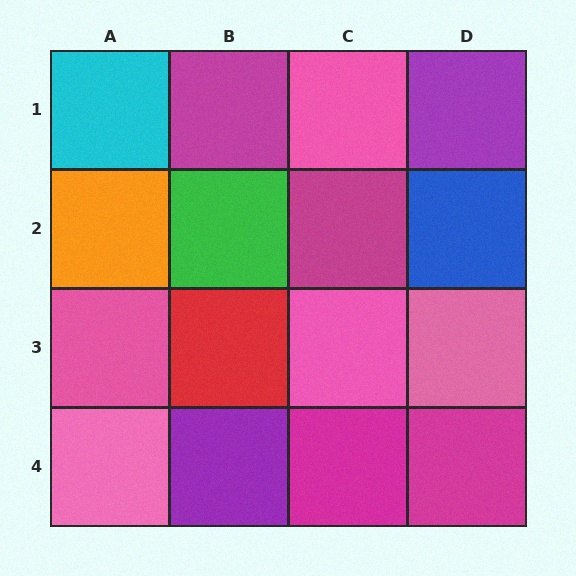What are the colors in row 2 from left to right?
Orange, green, magenta, blue.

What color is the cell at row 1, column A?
Cyan.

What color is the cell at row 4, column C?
Magenta.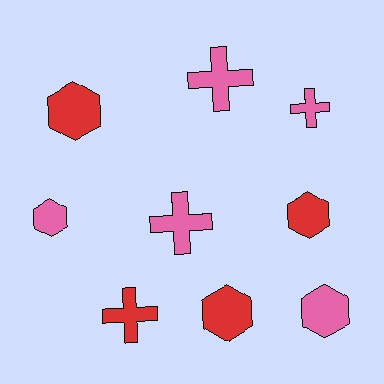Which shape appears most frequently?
Hexagon, with 5 objects.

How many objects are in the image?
There are 9 objects.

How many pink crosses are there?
There are 3 pink crosses.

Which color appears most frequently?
Pink, with 5 objects.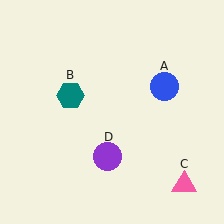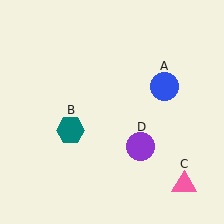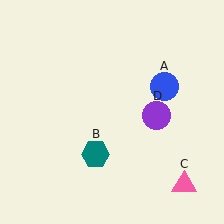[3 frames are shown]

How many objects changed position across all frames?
2 objects changed position: teal hexagon (object B), purple circle (object D).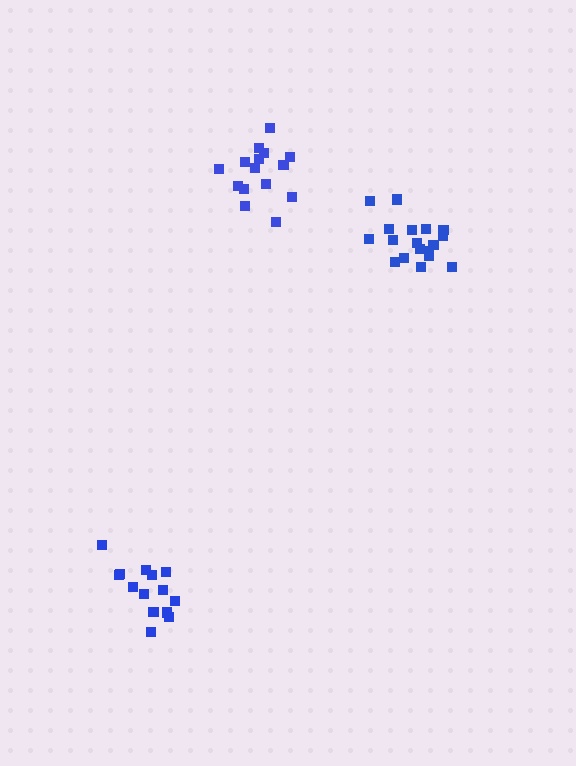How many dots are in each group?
Group 1: 15 dots, Group 2: 18 dots, Group 3: 15 dots (48 total).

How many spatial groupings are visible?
There are 3 spatial groupings.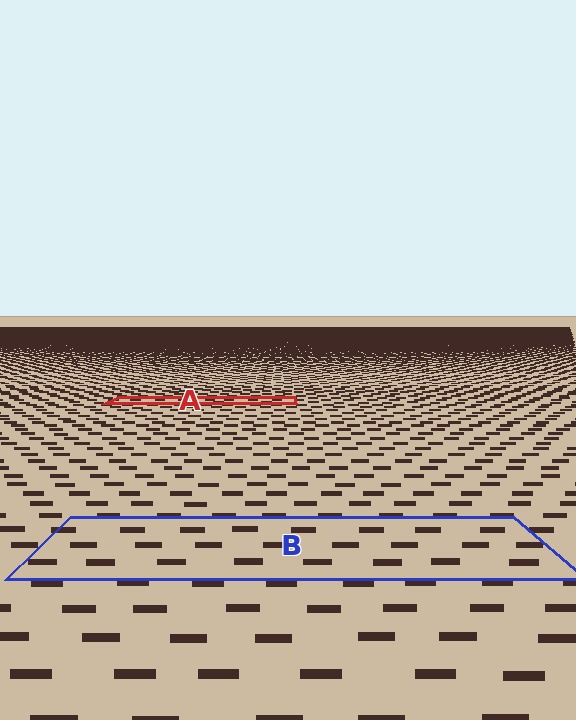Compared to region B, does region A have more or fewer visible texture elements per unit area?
Region A has more texture elements per unit area — they are packed more densely because it is farther away.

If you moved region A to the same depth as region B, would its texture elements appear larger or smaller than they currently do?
They would appear larger. At a closer depth, the same texture elements are projected at a bigger on-screen size.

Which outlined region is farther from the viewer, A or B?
Region A is farther from the viewer — the texture elements inside it appear smaller and more densely packed.